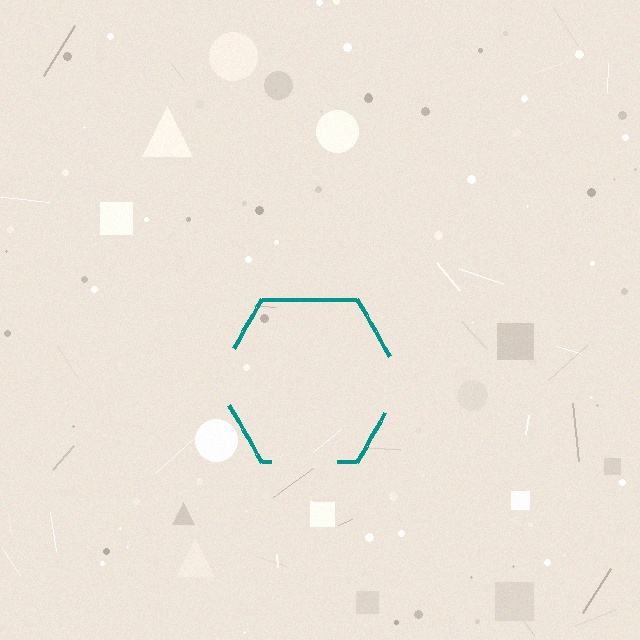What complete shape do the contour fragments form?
The contour fragments form a hexagon.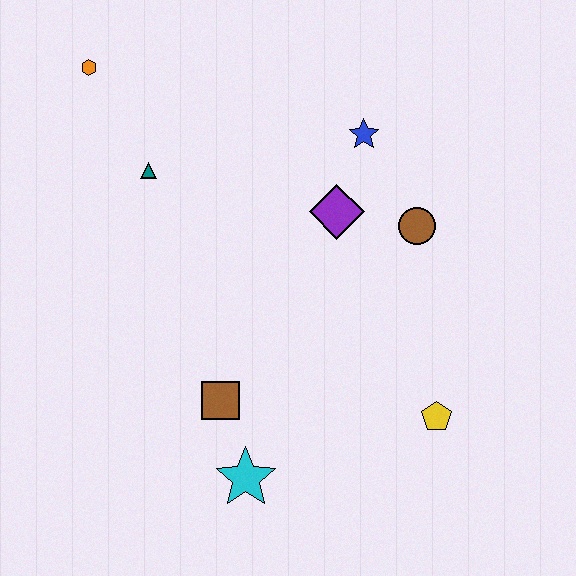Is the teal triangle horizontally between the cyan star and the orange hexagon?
Yes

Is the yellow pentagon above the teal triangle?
No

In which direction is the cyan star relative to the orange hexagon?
The cyan star is below the orange hexagon.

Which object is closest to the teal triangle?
The orange hexagon is closest to the teal triangle.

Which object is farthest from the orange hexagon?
The yellow pentagon is farthest from the orange hexagon.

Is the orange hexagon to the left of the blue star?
Yes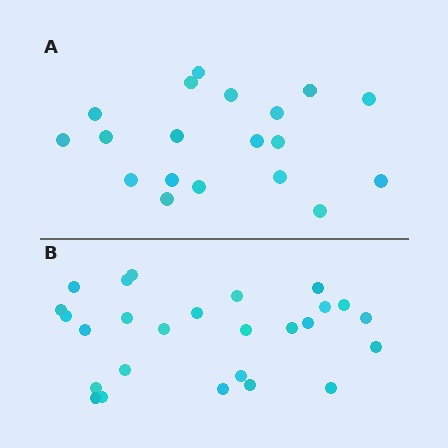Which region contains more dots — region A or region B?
Region B (the bottom region) has more dots.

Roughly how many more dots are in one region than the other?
Region B has roughly 8 or so more dots than region A.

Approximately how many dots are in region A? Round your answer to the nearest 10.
About 20 dots. (The exact count is 19, which rounds to 20.)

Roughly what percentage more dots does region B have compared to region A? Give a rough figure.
About 35% more.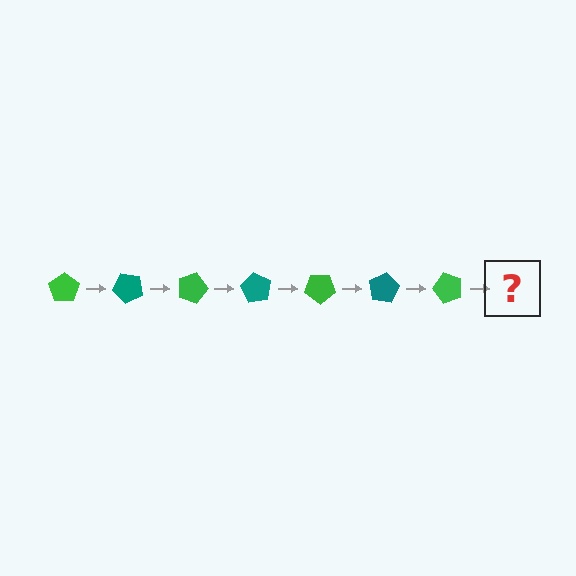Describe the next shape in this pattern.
It should be a teal pentagon, rotated 315 degrees from the start.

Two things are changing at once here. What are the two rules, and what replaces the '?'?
The two rules are that it rotates 45 degrees each step and the color cycles through green and teal. The '?' should be a teal pentagon, rotated 315 degrees from the start.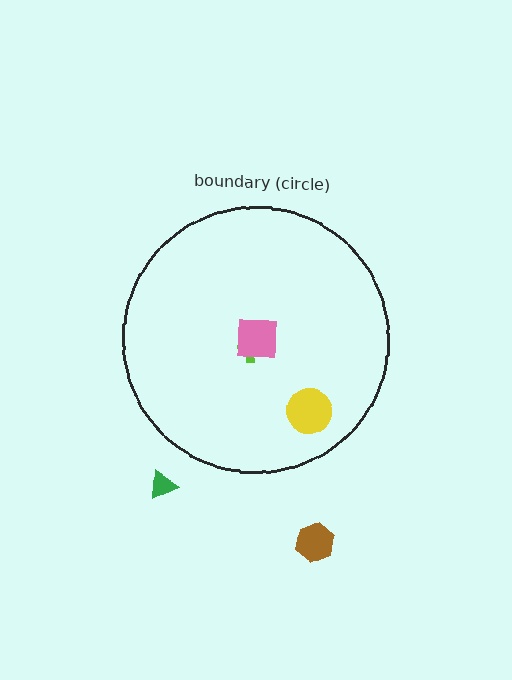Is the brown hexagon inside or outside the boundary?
Outside.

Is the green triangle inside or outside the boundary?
Outside.